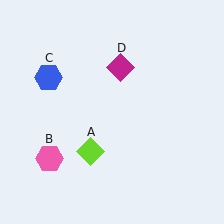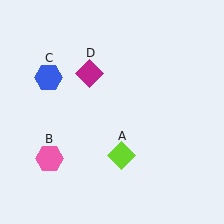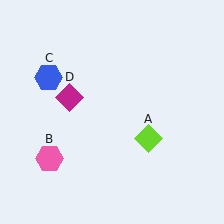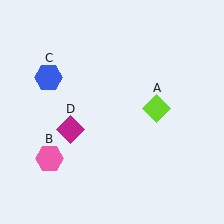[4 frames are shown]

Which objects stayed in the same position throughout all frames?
Pink hexagon (object B) and blue hexagon (object C) remained stationary.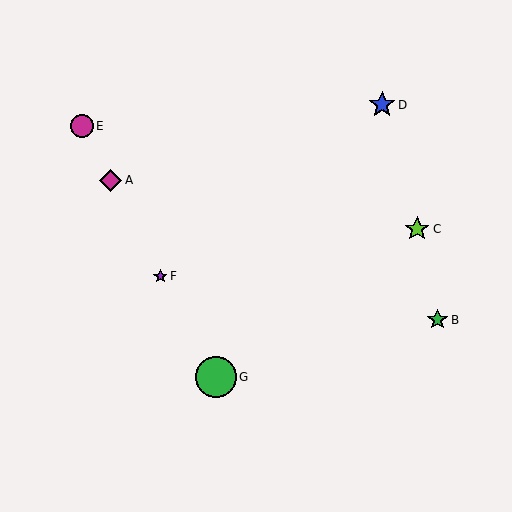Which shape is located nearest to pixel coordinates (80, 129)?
The magenta circle (labeled E) at (82, 126) is nearest to that location.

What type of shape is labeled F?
Shape F is a purple star.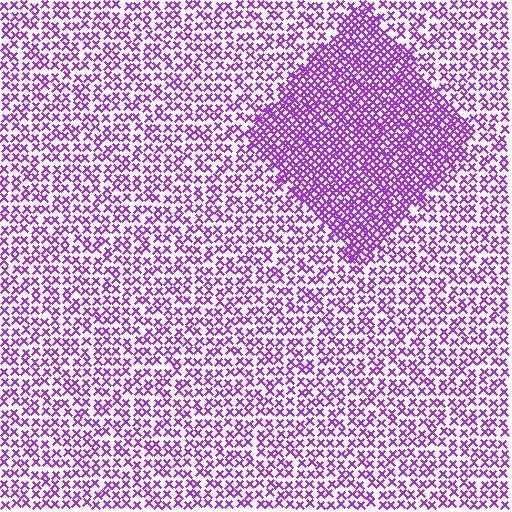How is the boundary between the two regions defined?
The boundary is defined by a change in element density (approximately 1.9x ratio). All elements are the same color, size, and shape.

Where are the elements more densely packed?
The elements are more densely packed inside the diamond boundary.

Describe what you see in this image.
The image contains small purple elements arranged at two different densities. A diamond-shaped region is visible where the elements are more densely packed than the surrounding area.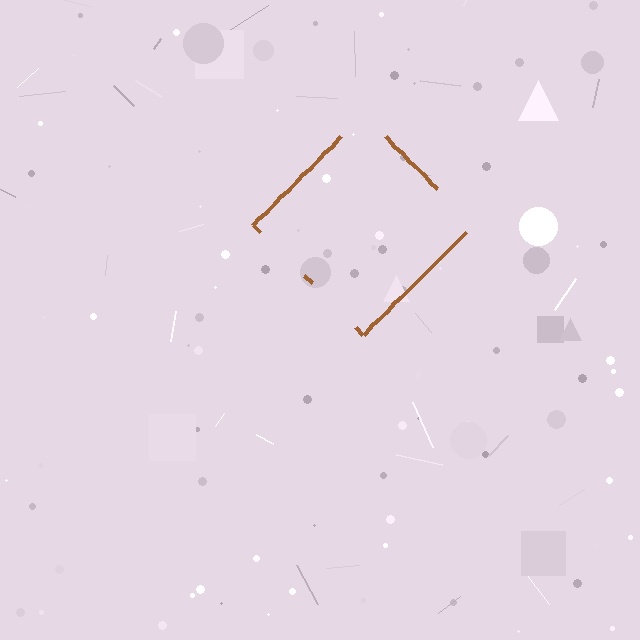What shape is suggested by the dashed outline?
The dashed outline suggests a diamond.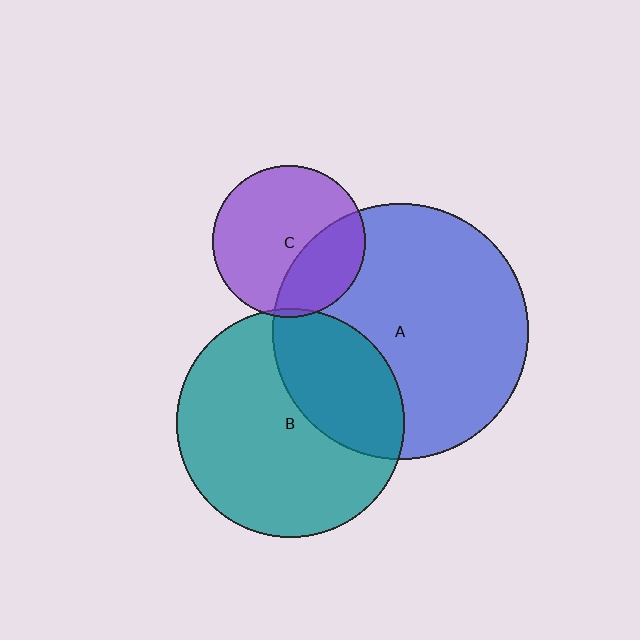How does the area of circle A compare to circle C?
Approximately 2.8 times.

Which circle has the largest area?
Circle A (blue).